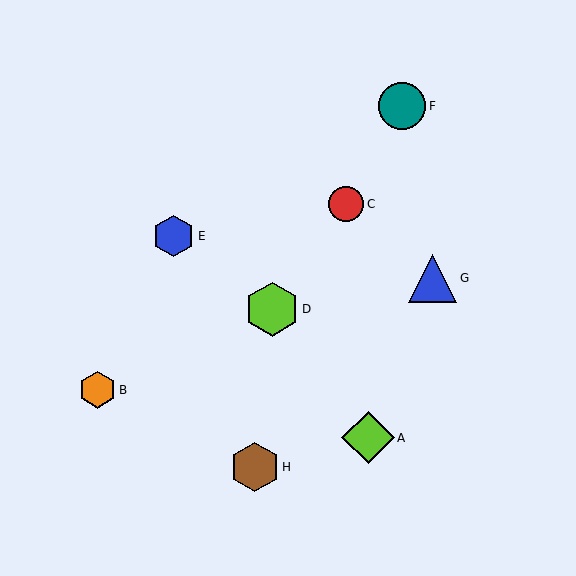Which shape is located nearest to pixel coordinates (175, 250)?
The blue hexagon (labeled E) at (174, 236) is nearest to that location.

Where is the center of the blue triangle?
The center of the blue triangle is at (433, 278).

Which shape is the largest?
The lime hexagon (labeled D) is the largest.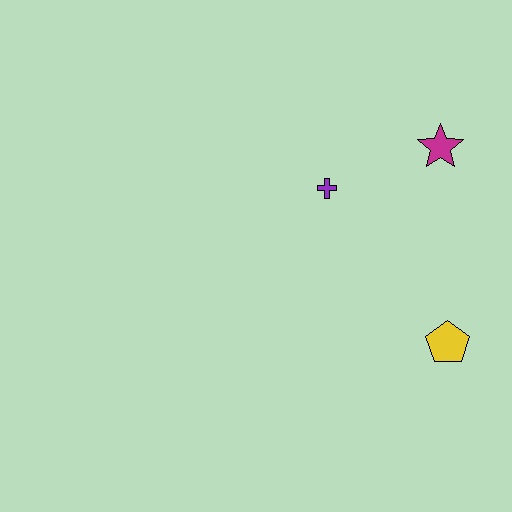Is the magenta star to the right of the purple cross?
Yes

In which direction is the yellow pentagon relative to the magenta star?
The yellow pentagon is below the magenta star.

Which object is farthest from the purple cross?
The yellow pentagon is farthest from the purple cross.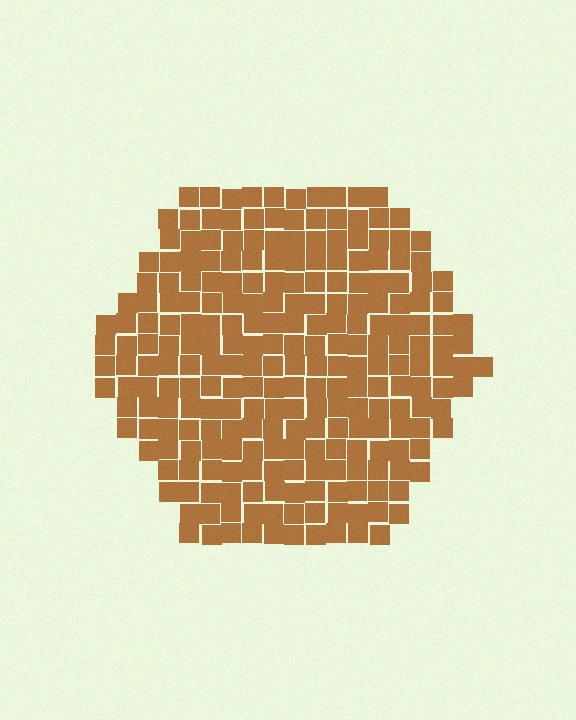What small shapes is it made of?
It is made of small squares.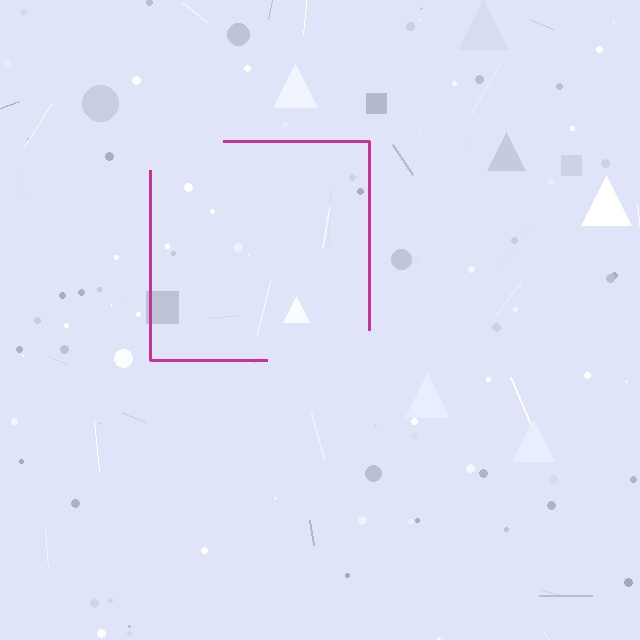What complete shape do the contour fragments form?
The contour fragments form a square.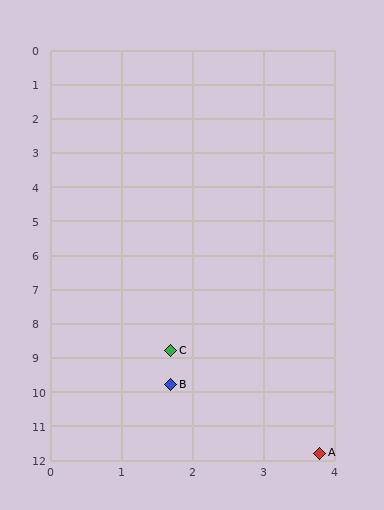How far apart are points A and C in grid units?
Points A and C are about 3.7 grid units apart.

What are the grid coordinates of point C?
Point C is at approximately (1.7, 8.8).